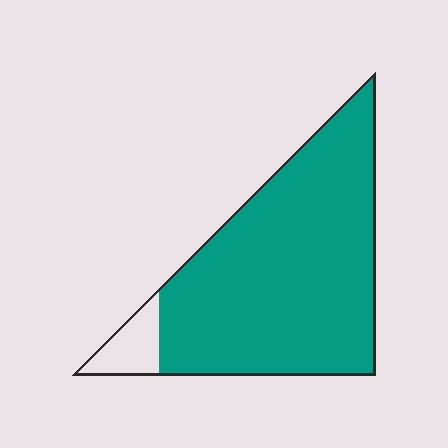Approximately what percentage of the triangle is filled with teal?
Approximately 90%.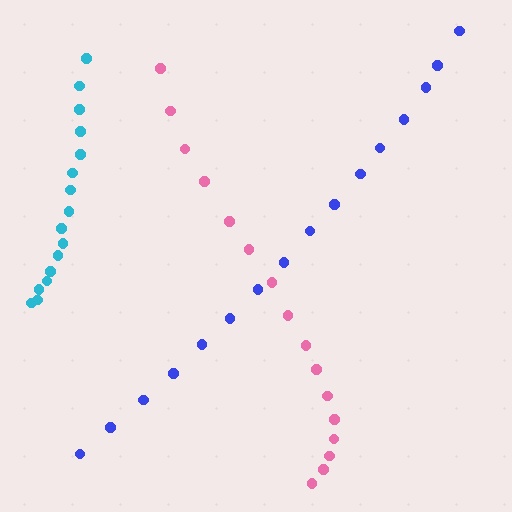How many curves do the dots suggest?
There are 3 distinct paths.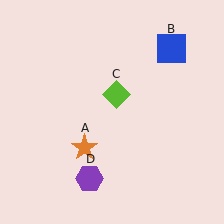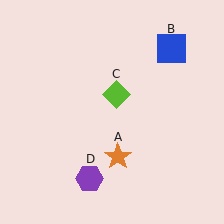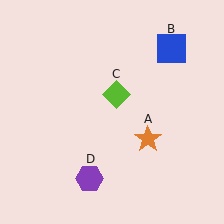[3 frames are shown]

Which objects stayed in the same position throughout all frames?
Blue square (object B) and lime diamond (object C) and purple hexagon (object D) remained stationary.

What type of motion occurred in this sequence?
The orange star (object A) rotated counterclockwise around the center of the scene.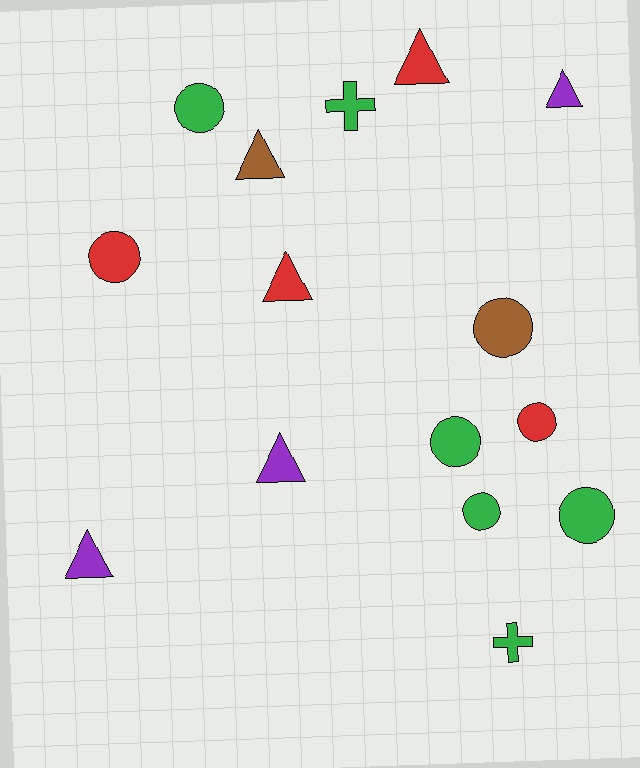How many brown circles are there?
There is 1 brown circle.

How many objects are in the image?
There are 15 objects.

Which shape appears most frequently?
Circle, with 7 objects.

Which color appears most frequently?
Green, with 6 objects.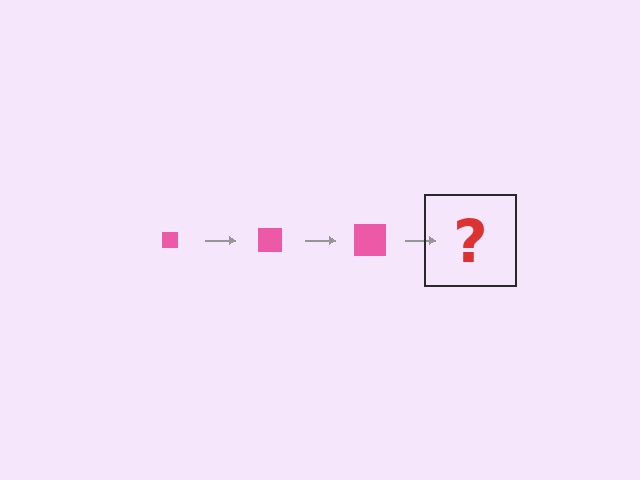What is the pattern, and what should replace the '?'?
The pattern is that the square gets progressively larger each step. The '?' should be a pink square, larger than the previous one.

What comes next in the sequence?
The next element should be a pink square, larger than the previous one.